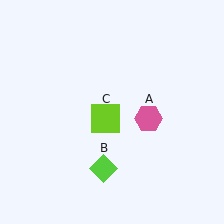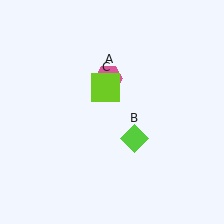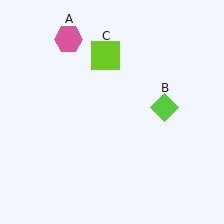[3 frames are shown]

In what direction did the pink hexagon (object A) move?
The pink hexagon (object A) moved up and to the left.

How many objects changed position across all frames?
3 objects changed position: pink hexagon (object A), lime diamond (object B), lime square (object C).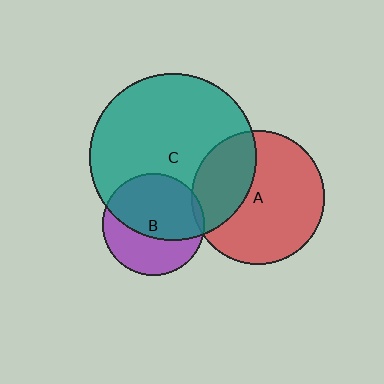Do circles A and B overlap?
Yes.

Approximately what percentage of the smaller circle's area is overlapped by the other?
Approximately 5%.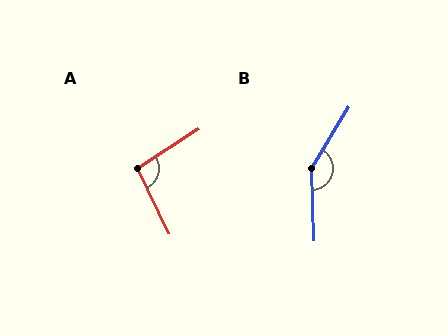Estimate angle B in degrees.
Approximately 147 degrees.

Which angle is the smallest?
A, at approximately 97 degrees.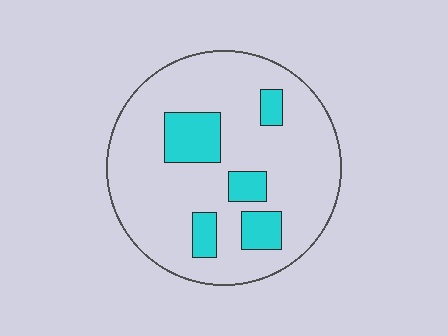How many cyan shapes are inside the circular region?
5.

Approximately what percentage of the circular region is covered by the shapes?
Approximately 20%.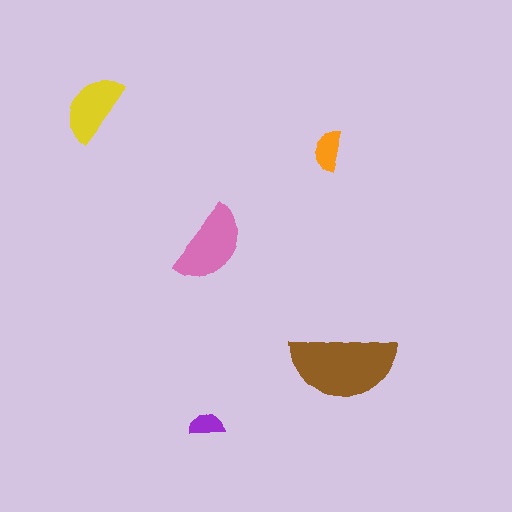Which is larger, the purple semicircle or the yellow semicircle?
The yellow one.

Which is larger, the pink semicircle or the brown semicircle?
The brown one.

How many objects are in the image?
There are 5 objects in the image.